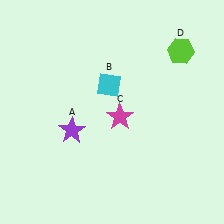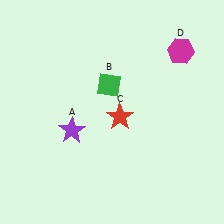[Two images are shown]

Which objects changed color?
B changed from cyan to green. C changed from magenta to red. D changed from lime to magenta.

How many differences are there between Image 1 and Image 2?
There are 3 differences between the two images.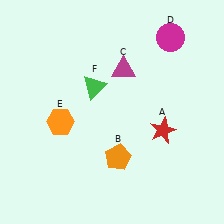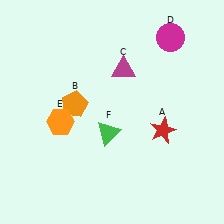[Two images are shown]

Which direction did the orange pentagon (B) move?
The orange pentagon (B) moved up.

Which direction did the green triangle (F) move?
The green triangle (F) moved down.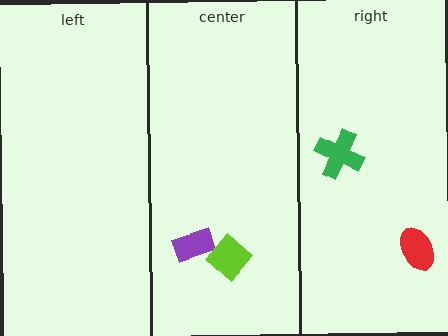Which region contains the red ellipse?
The right region.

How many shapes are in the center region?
2.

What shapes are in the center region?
The purple rectangle, the lime diamond.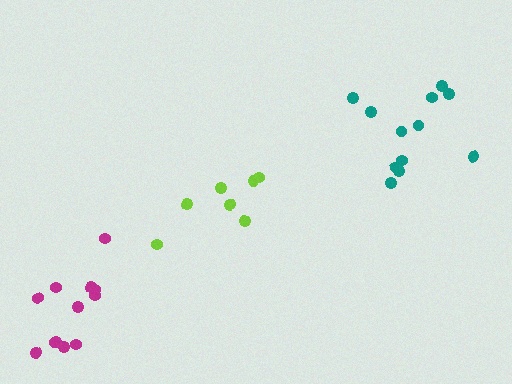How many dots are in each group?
Group 1: 12 dots, Group 2: 12 dots, Group 3: 7 dots (31 total).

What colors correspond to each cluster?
The clusters are colored: magenta, teal, lime.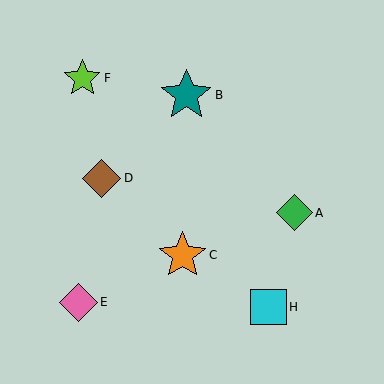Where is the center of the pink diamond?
The center of the pink diamond is at (78, 302).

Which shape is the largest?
The teal star (labeled B) is the largest.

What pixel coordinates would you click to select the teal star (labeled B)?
Click at (186, 95) to select the teal star B.